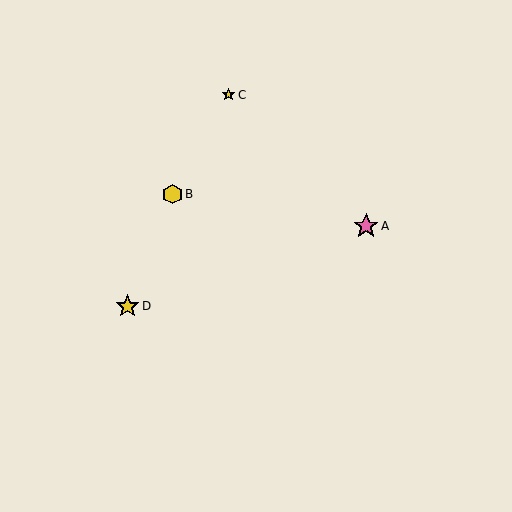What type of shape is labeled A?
Shape A is a pink star.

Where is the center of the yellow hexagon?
The center of the yellow hexagon is at (173, 194).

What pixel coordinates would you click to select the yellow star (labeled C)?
Click at (229, 95) to select the yellow star C.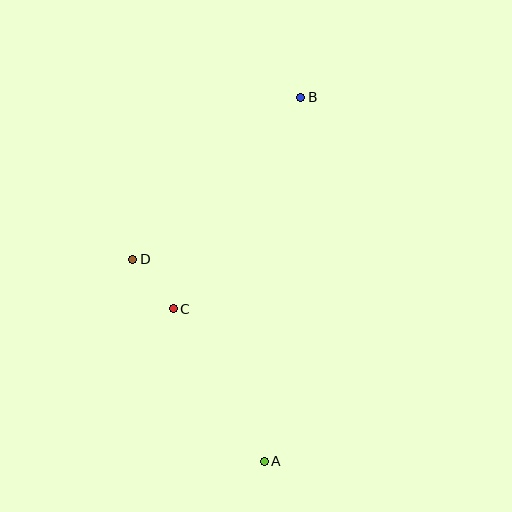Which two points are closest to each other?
Points C and D are closest to each other.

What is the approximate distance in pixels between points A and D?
The distance between A and D is approximately 241 pixels.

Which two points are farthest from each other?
Points A and B are farthest from each other.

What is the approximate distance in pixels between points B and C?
The distance between B and C is approximately 247 pixels.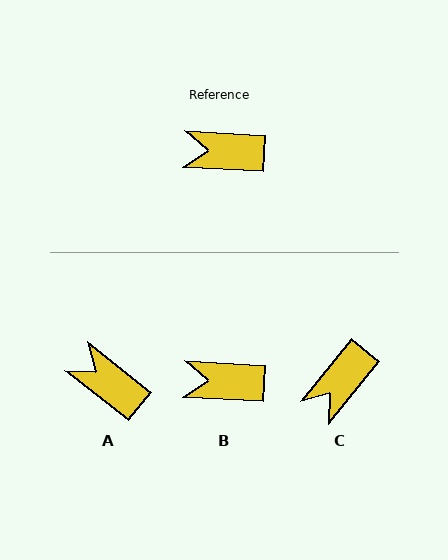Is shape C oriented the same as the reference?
No, it is off by about 54 degrees.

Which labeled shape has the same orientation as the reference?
B.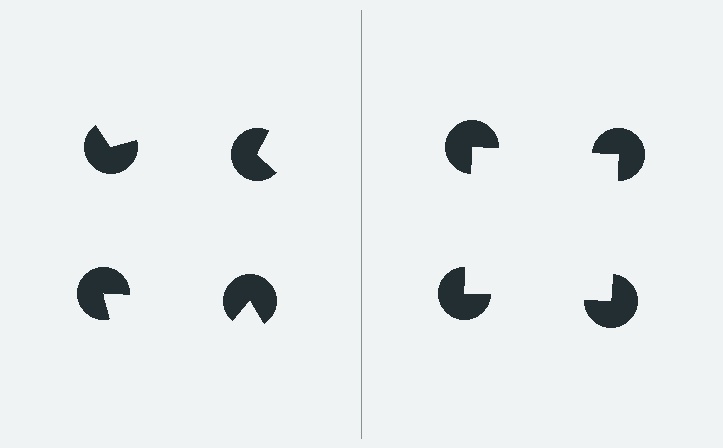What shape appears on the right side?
An illusory square.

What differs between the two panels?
The pac-man discs are positioned identically on both sides; only the wedge orientations differ. On the right they align to a square; on the left they are misaligned.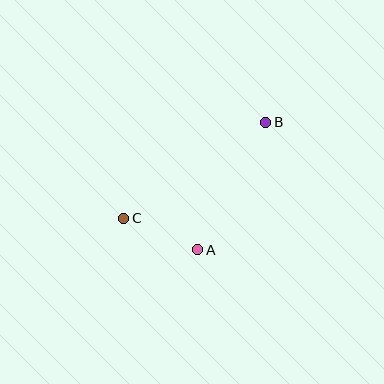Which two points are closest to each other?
Points A and C are closest to each other.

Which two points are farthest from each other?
Points B and C are farthest from each other.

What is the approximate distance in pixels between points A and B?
The distance between A and B is approximately 145 pixels.